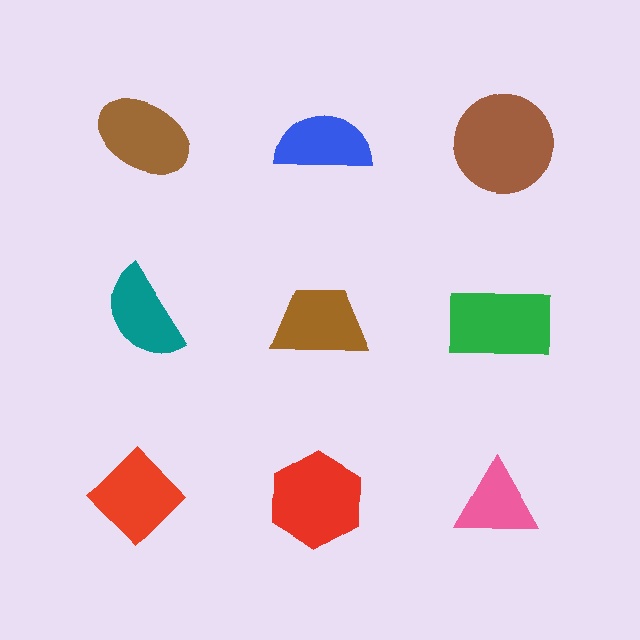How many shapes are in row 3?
3 shapes.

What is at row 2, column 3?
A green rectangle.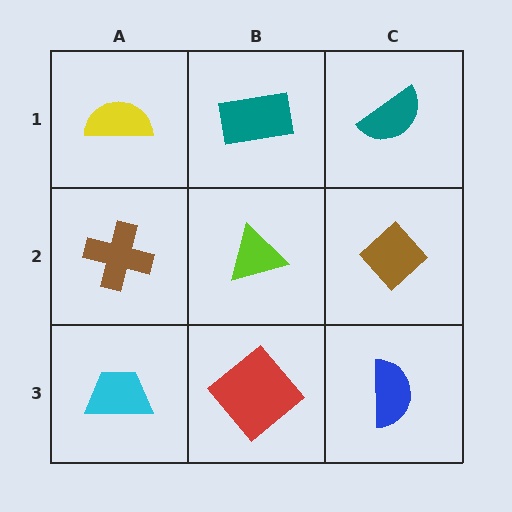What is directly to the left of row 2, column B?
A brown cross.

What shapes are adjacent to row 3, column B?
A lime triangle (row 2, column B), a cyan trapezoid (row 3, column A), a blue semicircle (row 3, column C).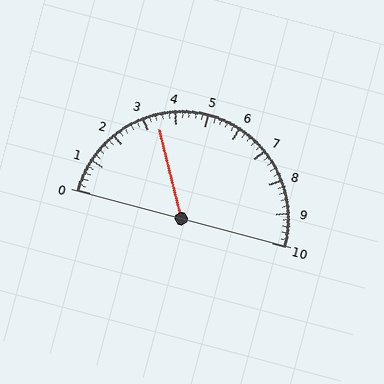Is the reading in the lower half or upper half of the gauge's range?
The reading is in the lower half of the range (0 to 10).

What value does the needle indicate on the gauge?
The needle indicates approximately 3.4.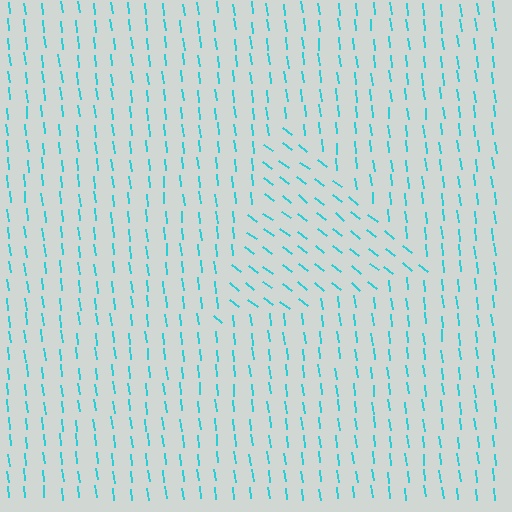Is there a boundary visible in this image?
Yes, there is a texture boundary formed by a change in line orientation.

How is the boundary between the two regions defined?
The boundary is defined purely by a change in line orientation (approximately 45 degrees difference). All lines are the same color and thickness.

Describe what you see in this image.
The image is filled with small cyan line segments. A triangle region in the image has lines oriented differently from the surrounding lines, creating a visible texture boundary.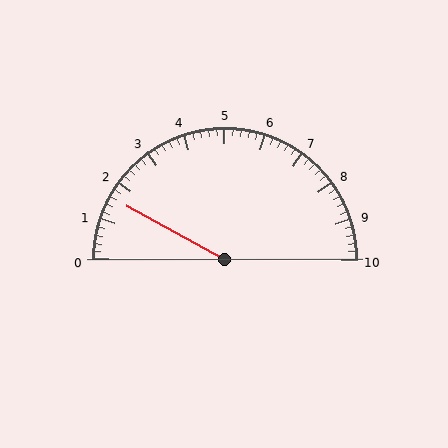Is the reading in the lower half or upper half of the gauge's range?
The reading is in the lower half of the range (0 to 10).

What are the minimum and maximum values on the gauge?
The gauge ranges from 0 to 10.